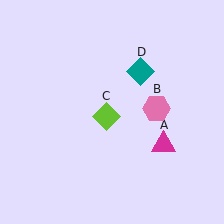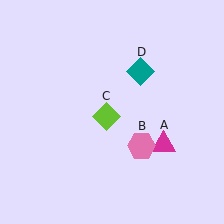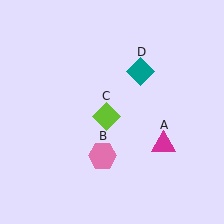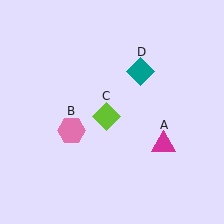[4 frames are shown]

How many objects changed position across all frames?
1 object changed position: pink hexagon (object B).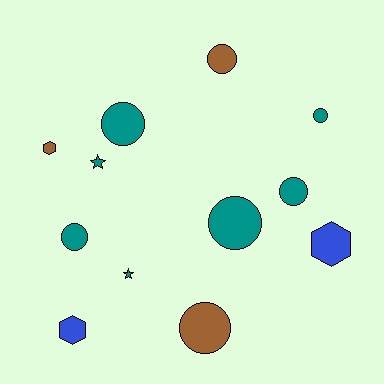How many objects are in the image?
There are 12 objects.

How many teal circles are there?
There are 5 teal circles.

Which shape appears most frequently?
Circle, with 7 objects.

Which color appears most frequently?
Teal, with 7 objects.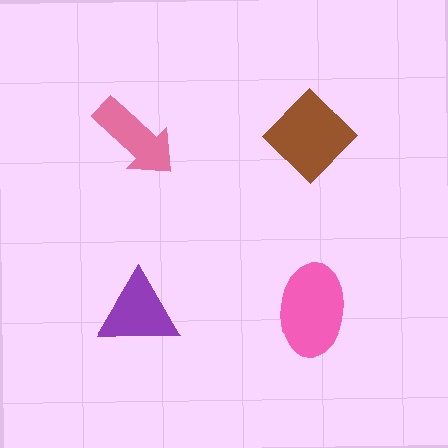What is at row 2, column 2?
A pink ellipse.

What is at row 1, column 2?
A brown diamond.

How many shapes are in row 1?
2 shapes.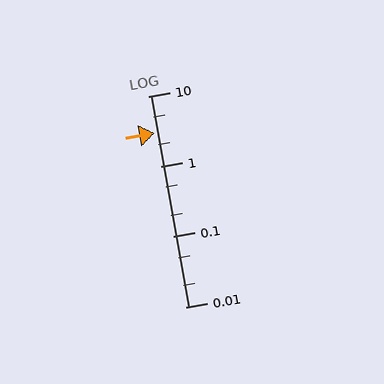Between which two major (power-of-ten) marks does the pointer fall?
The pointer is between 1 and 10.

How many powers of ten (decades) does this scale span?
The scale spans 3 decades, from 0.01 to 10.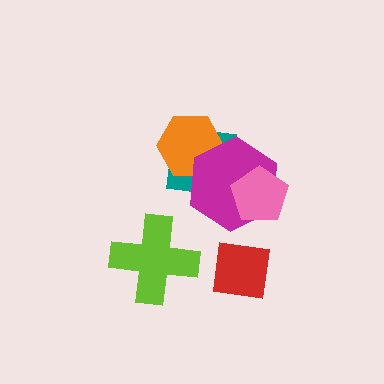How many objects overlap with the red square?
0 objects overlap with the red square.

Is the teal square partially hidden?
Yes, it is partially covered by another shape.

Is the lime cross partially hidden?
No, no other shape covers it.